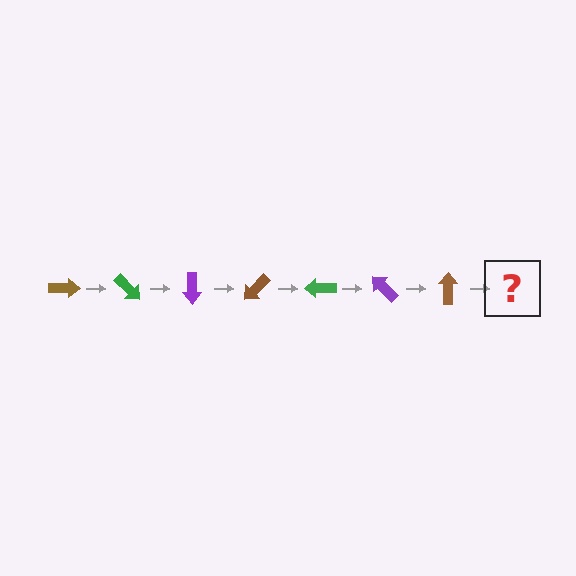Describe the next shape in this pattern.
It should be a green arrow, rotated 315 degrees from the start.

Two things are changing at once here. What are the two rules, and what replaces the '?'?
The two rules are that it rotates 45 degrees each step and the color cycles through brown, green, and purple. The '?' should be a green arrow, rotated 315 degrees from the start.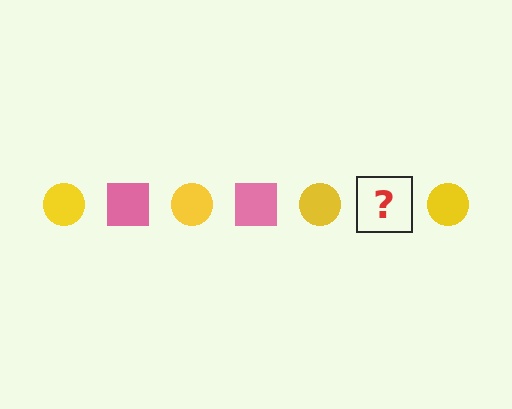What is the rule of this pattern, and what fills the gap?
The rule is that the pattern alternates between yellow circle and pink square. The gap should be filled with a pink square.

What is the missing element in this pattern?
The missing element is a pink square.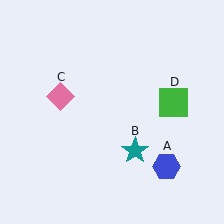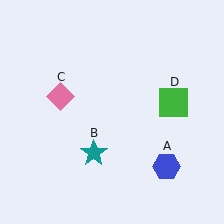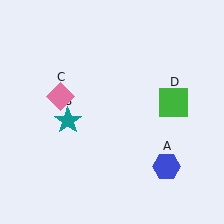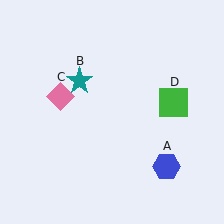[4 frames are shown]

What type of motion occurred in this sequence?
The teal star (object B) rotated clockwise around the center of the scene.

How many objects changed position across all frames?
1 object changed position: teal star (object B).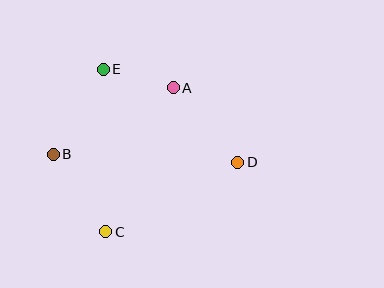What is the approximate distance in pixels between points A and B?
The distance between A and B is approximately 137 pixels.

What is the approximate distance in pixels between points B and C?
The distance between B and C is approximately 94 pixels.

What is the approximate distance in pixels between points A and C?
The distance between A and C is approximately 159 pixels.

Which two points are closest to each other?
Points A and E are closest to each other.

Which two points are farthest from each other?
Points B and D are farthest from each other.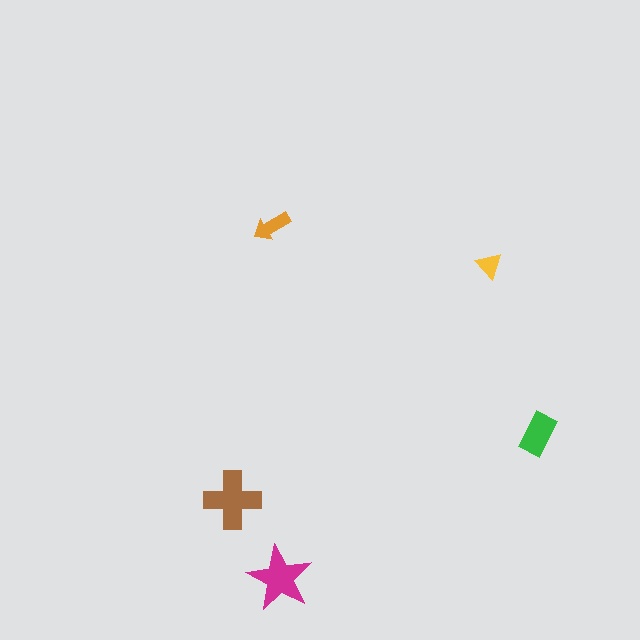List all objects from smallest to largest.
The yellow triangle, the orange arrow, the green rectangle, the magenta star, the brown cross.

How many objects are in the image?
There are 5 objects in the image.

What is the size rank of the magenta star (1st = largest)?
2nd.